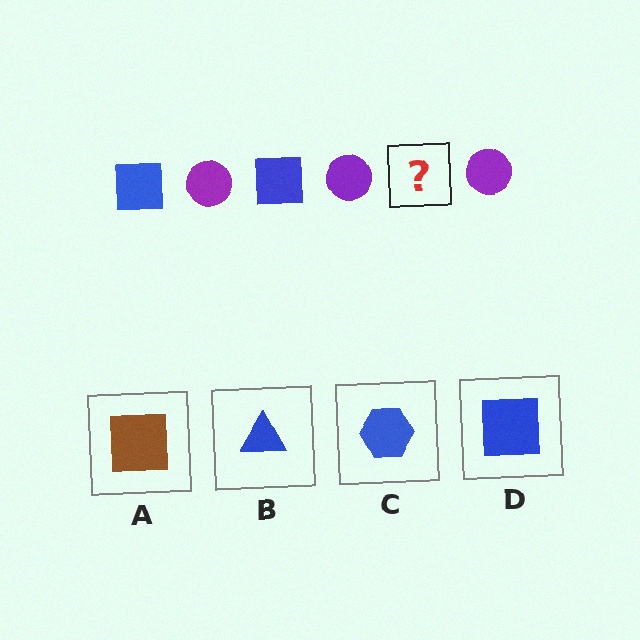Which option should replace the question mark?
Option D.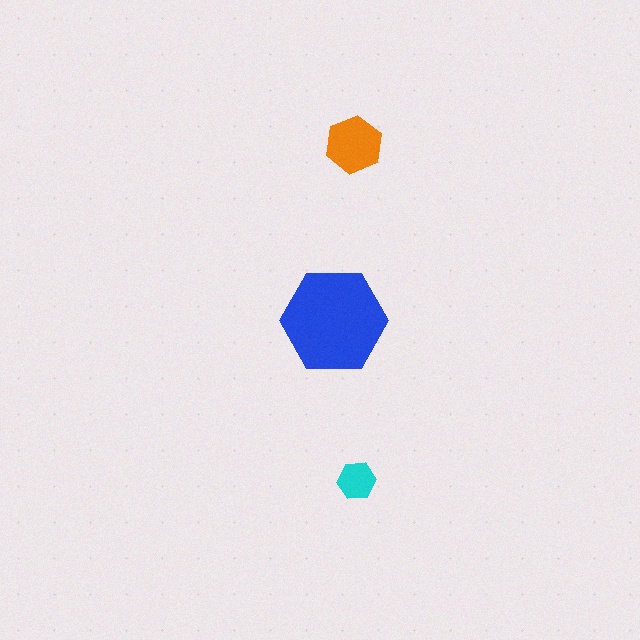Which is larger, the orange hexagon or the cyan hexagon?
The orange one.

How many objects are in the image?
There are 3 objects in the image.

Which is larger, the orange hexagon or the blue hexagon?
The blue one.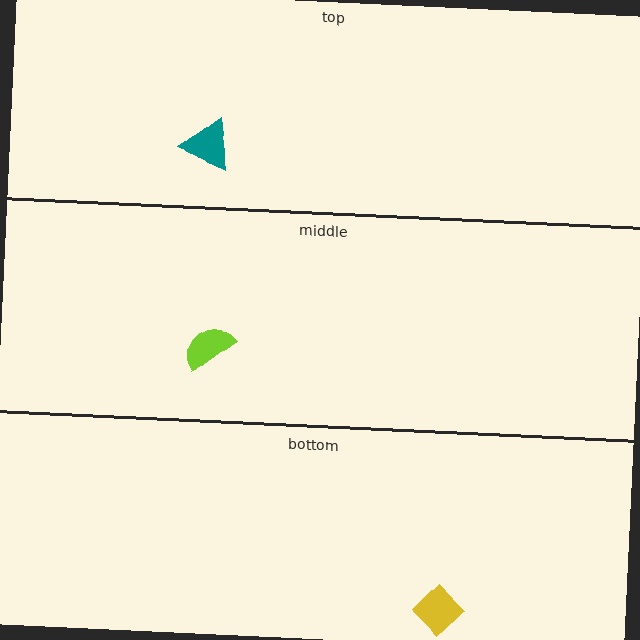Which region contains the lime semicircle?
The middle region.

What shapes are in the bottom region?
The yellow diamond.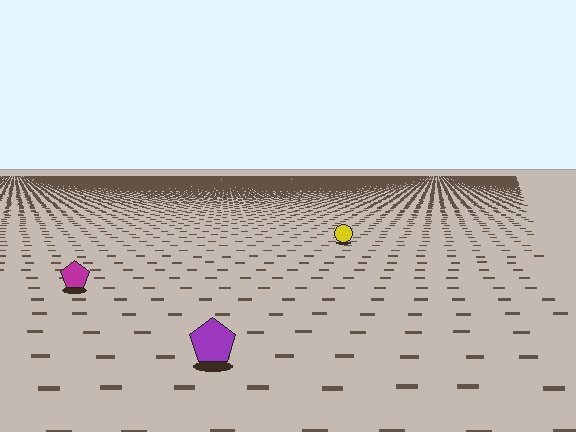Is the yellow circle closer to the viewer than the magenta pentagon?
No. The magenta pentagon is closer — you can tell from the texture gradient: the ground texture is coarser near it.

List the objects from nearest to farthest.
From nearest to farthest: the purple pentagon, the magenta pentagon, the yellow circle.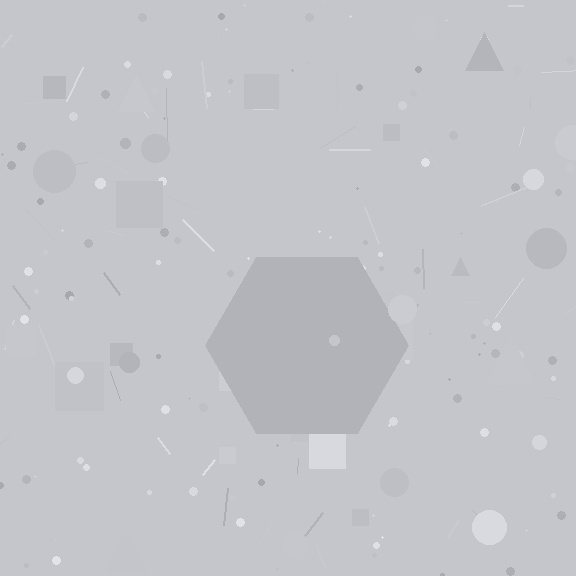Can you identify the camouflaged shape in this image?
The camouflaged shape is a hexagon.